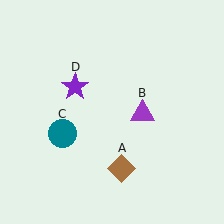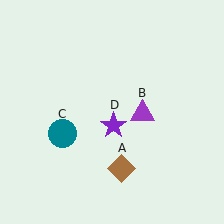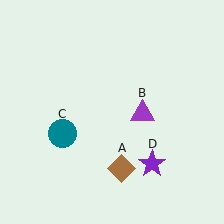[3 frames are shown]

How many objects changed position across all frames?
1 object changed position: purple star (object D).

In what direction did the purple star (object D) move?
The purple star (object D) moved down and to the right.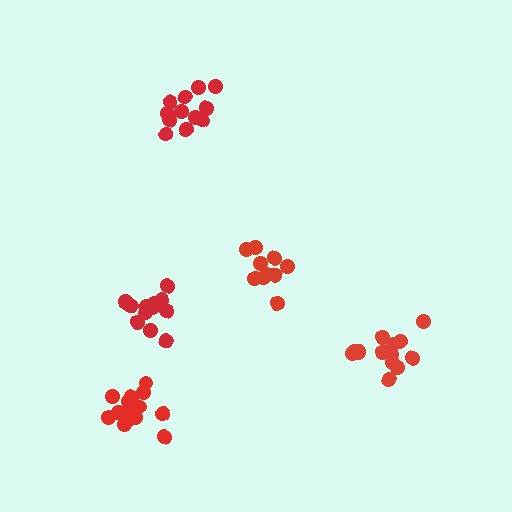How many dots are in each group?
Group 1: 14 dots, Group 2: 16 dots, Group 3: 10 dots, Group 4: 12 dots, Group 5: 13 dots (65 total).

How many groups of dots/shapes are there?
There are 5 groups.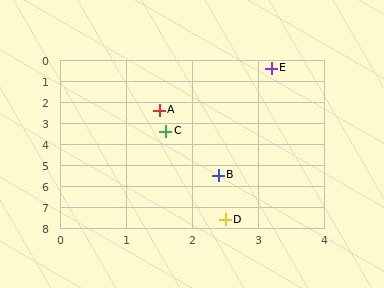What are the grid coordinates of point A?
Point A is at approximately (1.5, 2.4).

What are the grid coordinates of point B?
Point B is at approximately (2.4, 5.5).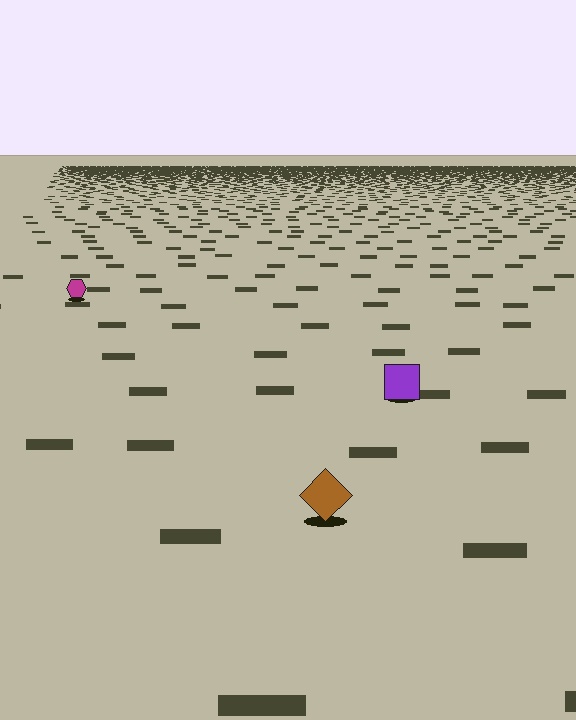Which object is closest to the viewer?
The brown diamond is closest. The texture marks near it are larger and more spread out.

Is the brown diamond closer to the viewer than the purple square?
Yes. The brown diamond is closer — you can tell from the texture gradient: the ground texture is coarser near it.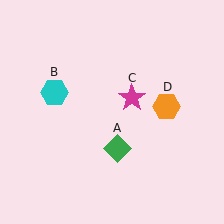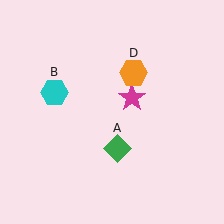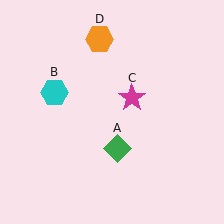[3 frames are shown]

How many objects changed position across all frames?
1 object changed position: orange hexagon (object D).